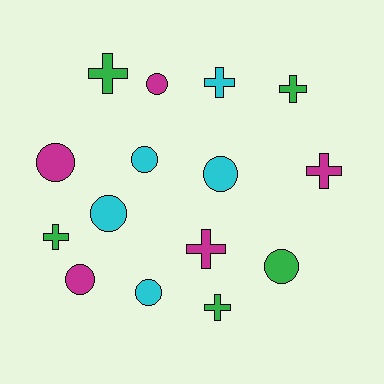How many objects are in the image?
There are 15 objects.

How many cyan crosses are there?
There is 1 cyan cross.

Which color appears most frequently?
Magenta, with 5 objects.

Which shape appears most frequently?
Circle, with 8 objects.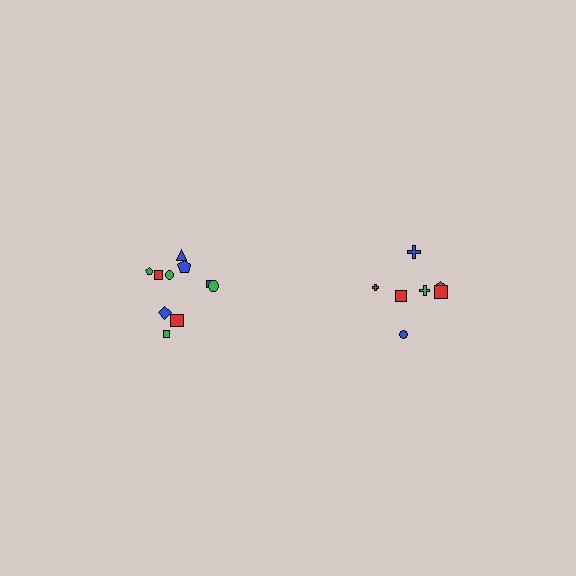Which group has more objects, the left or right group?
The left group.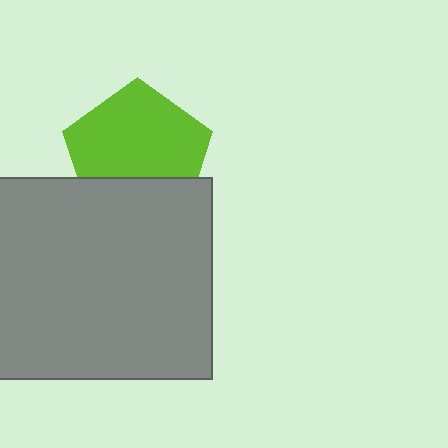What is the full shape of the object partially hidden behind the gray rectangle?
The partially hidden object is a lime pentagon.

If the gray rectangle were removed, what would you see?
You would see the complete lime pentagon.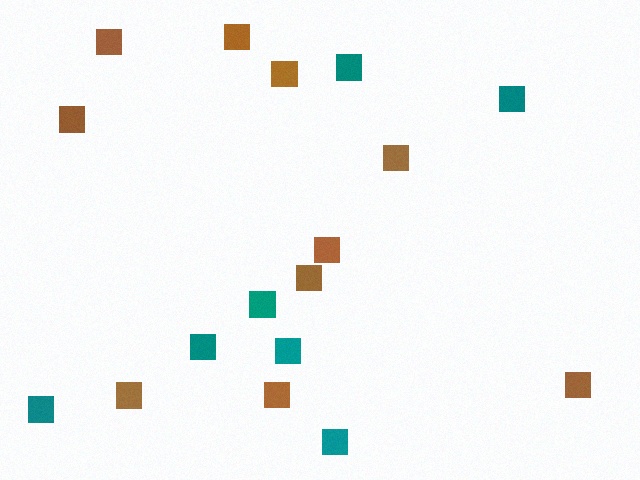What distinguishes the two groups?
There are 2 groups: one group of teal squares (7) and one group of brown squares (10).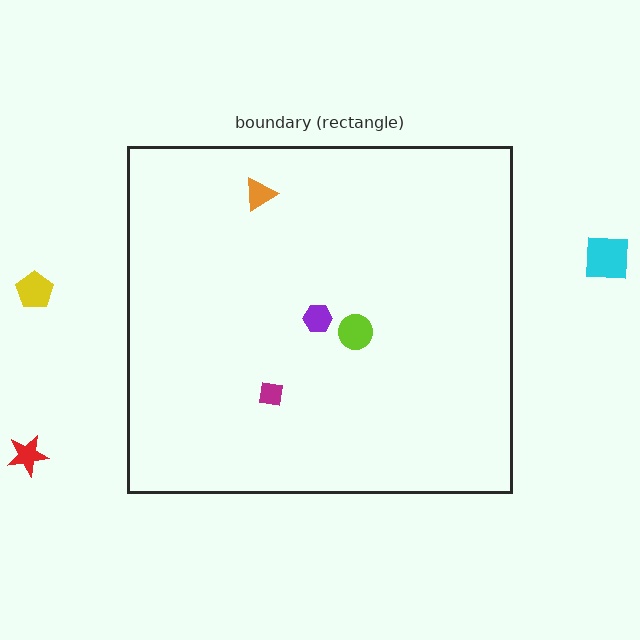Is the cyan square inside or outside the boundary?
Outside.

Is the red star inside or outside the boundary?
Outside.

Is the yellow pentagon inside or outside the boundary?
Outside.